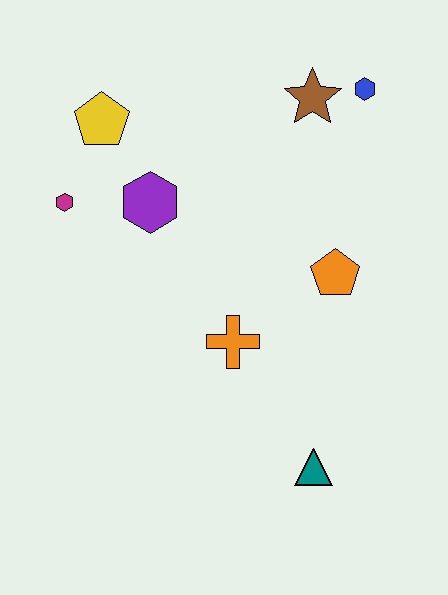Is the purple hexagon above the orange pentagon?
Yes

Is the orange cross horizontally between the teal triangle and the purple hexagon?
Yes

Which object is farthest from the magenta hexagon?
The teal triangle is farthest from the magenta hexagon.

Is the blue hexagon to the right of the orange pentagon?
Yes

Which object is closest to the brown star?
The blue hexagon is closest to the brown star.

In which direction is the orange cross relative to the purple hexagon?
The orange cross is below the purple hexagon.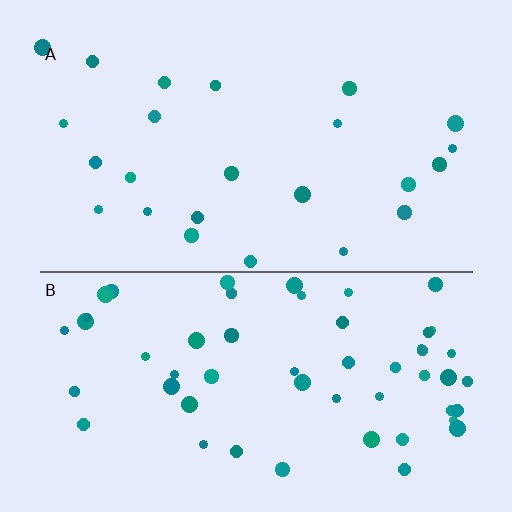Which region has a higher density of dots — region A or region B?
B (the bottom).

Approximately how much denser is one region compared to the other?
Approximately 2.3× — region B over region A.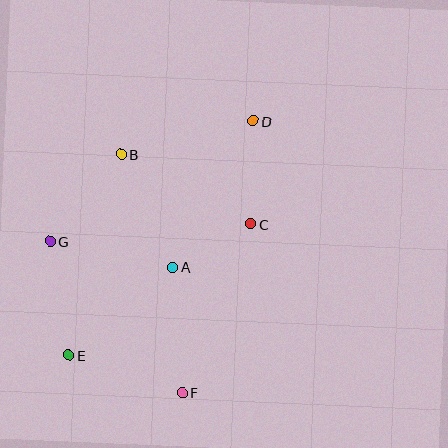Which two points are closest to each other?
Points A and C are closest to each other.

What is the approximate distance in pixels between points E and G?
The distance between E and G is approximately 116 pixels.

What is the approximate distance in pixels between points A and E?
The distance between A and E is approximately 136 pixels.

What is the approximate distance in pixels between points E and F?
The distance between E and F is approximately 119 pixels.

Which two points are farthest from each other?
Points D and E are farthest from each other.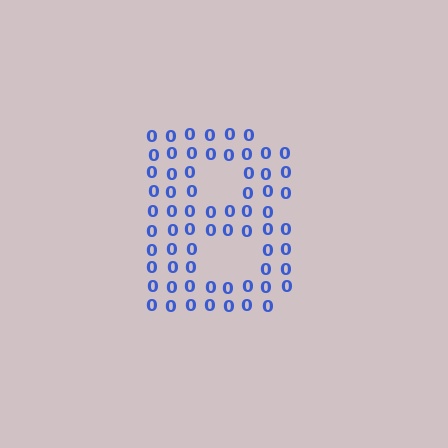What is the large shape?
The large shape is the letter B.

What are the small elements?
The small elements are digit 0's.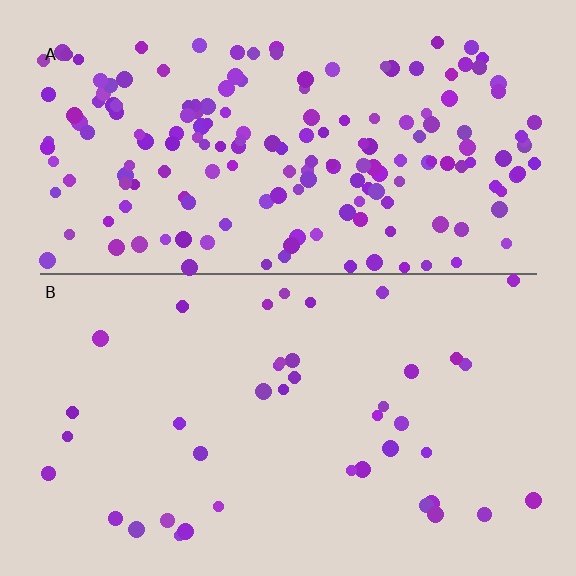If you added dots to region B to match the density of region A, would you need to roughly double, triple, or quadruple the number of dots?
Approximately quadruple.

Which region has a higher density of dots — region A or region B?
A (the top).